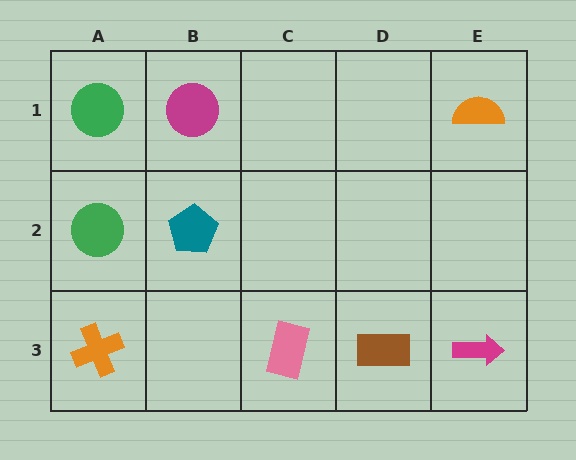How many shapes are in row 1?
3 shapes.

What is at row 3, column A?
An orange cross.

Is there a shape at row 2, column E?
No, that cell is empty.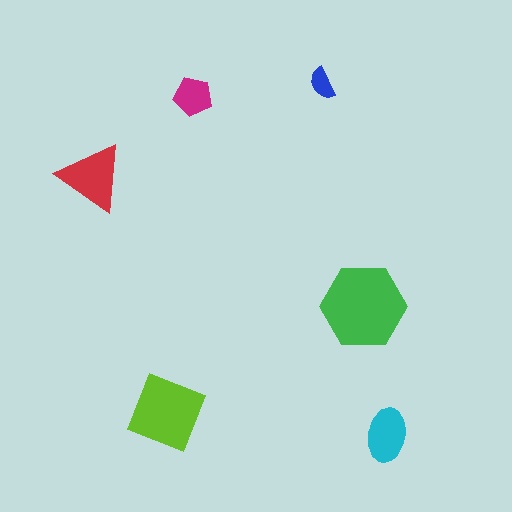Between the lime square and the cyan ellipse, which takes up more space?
The lime square.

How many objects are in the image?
There are 6 objects in the image.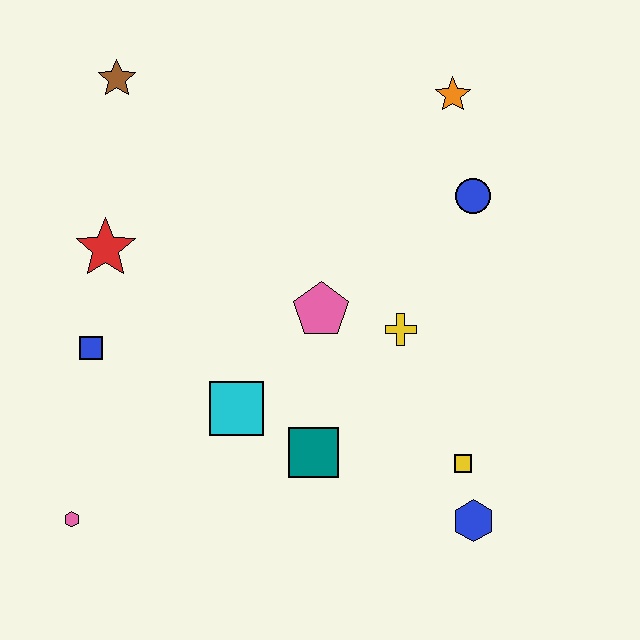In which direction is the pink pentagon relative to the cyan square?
The pink pentagon is above the cyan square.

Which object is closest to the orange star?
The blue circle is closest to the orange star.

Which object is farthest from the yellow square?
The brown star is farthest from the yellow square.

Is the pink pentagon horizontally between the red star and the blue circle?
Yes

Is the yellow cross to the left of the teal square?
No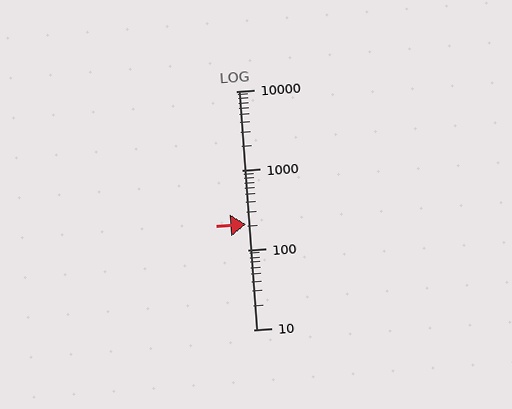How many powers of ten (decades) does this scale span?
The scale spans 3 decades, from 10 to 10000.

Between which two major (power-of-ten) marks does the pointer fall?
The pointer is between 100 and 1000.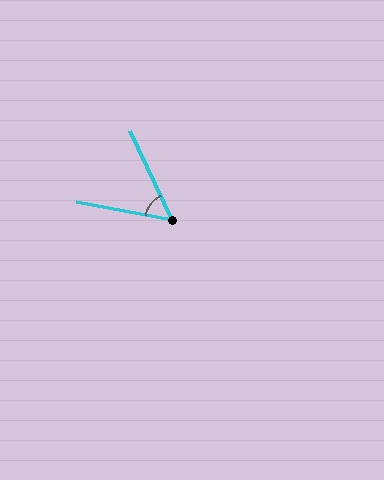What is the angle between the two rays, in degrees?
Approximately 54 degrees.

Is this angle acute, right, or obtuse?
It is acute.